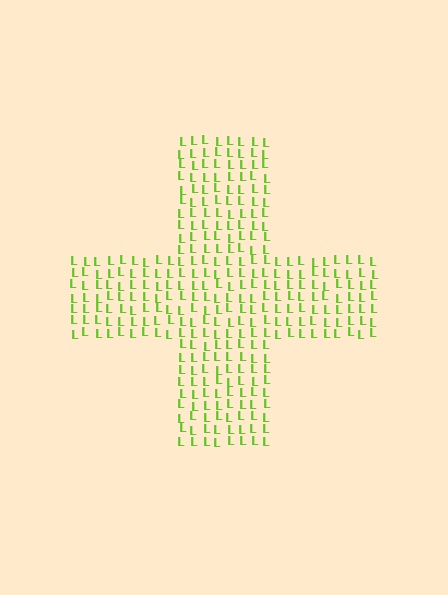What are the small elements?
The small elements are letter L's.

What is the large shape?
The large shape is a cross.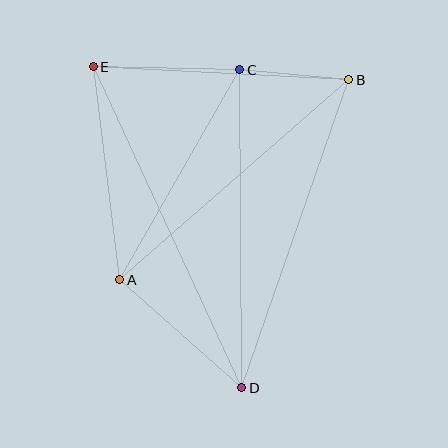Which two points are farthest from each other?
Points D and E are farthest from each other.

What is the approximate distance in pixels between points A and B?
The distance between A and B is approximately 304 pixels.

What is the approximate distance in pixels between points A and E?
The distance between A and E is approximately 215 pixels.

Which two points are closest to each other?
Points B and C are closest to each other.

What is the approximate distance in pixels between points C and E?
The distance between C and E is approximately 146 pixels.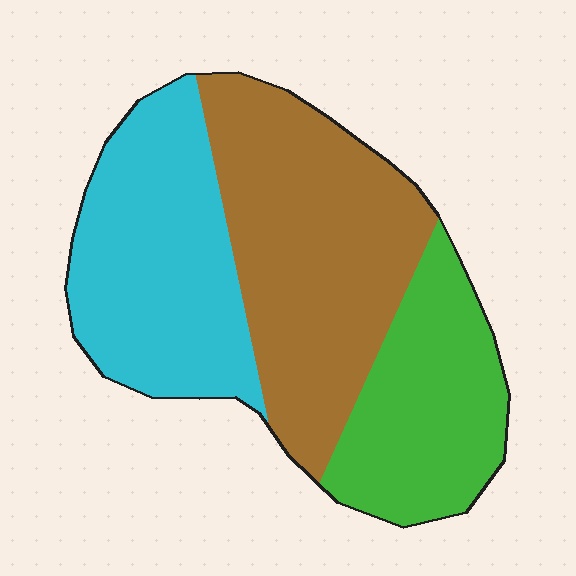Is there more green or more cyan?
Cyan.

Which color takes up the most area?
Brown, at roughly 40%.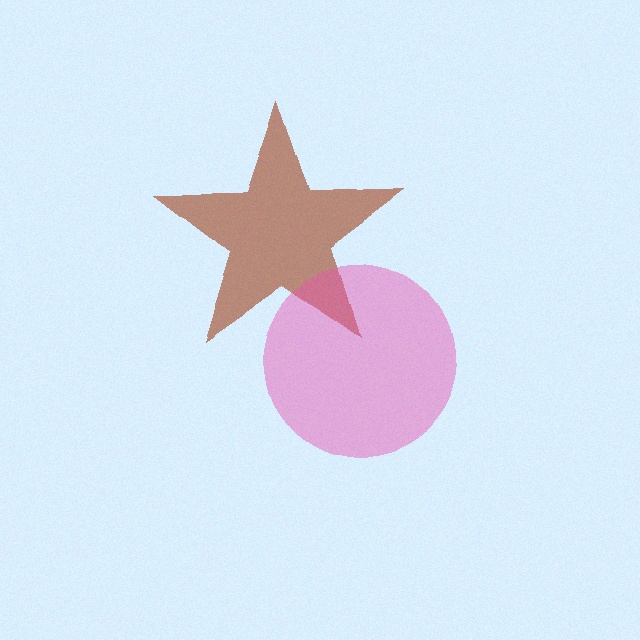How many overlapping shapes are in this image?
There are 2 overlapping shapes in the image.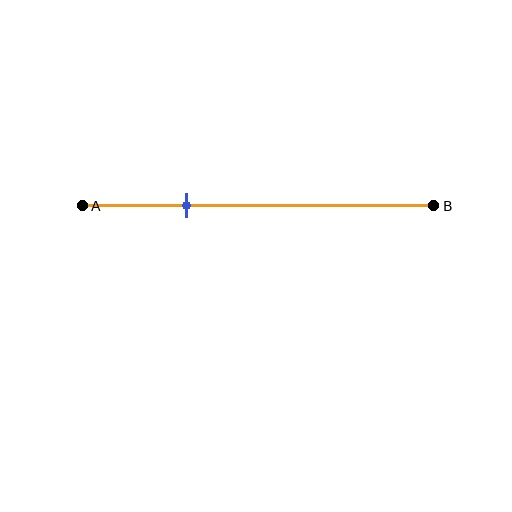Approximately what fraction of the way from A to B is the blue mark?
The blue mark is approximately 30% of the way from A to B.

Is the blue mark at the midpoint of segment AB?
No, the mark is at about 30% from A, not at the 50% midpoint.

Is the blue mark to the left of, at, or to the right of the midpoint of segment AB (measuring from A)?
The blue mark is to the left of the midpoint of segment AB.